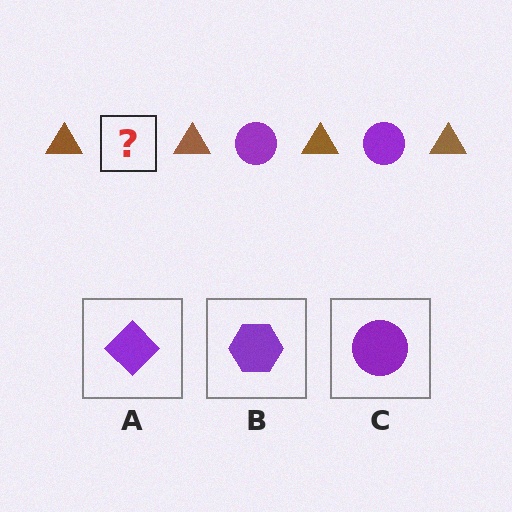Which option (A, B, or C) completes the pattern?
C.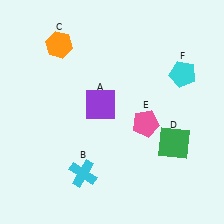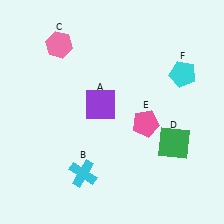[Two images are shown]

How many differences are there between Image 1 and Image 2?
There is 1 difference between the two images.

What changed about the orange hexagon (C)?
In Image 1, C is orange. In Image 2, it changed to pink.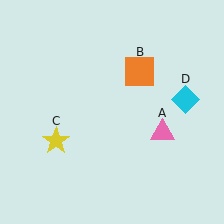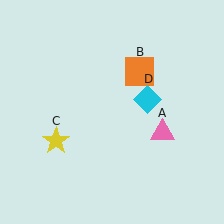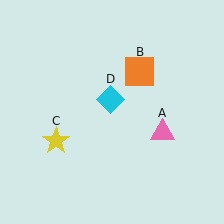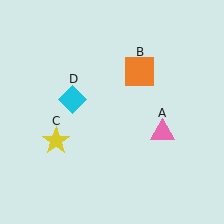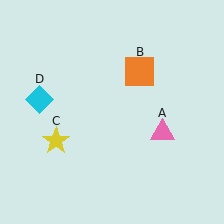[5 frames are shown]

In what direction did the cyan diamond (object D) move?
The cyan diamond (object D) moved left.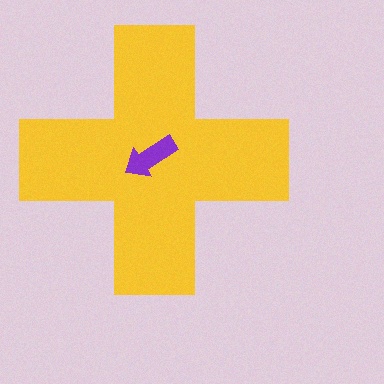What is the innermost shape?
The purple arrow.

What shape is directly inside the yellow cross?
The purple arrow.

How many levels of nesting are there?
2.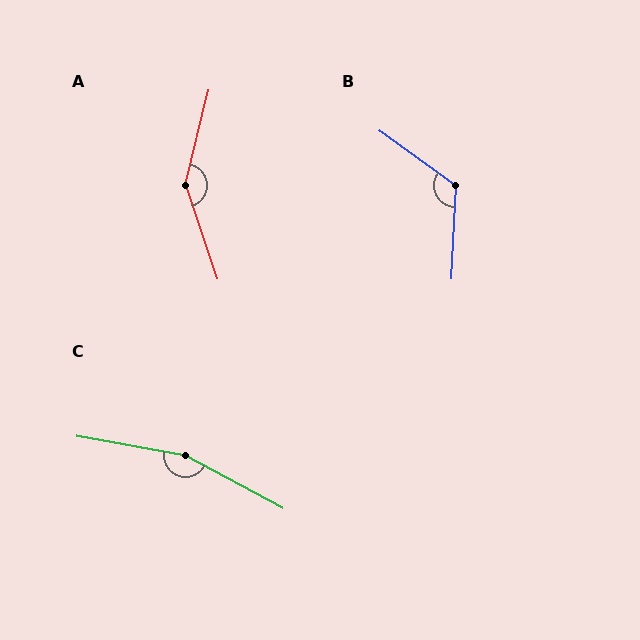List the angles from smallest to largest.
B (123°), A (148°), C (162°).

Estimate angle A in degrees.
Approximately 148 degrees.